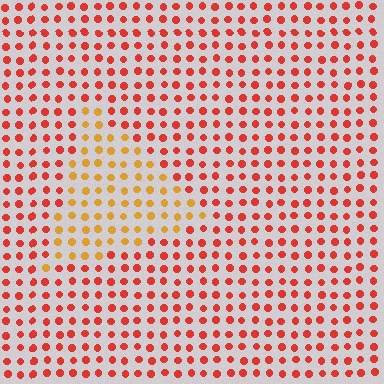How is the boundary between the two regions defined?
The boundary is defined purely by a slight shift in hue (about 37 degrees). Spacing, size, and orientation are identical on both sides.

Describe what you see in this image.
The image is filled with small red elements in a uniform arrangement. A triangle-shaped region is visible where the elements are tinted to a slightly different hue, forming a subtle color boundary.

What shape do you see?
I see a triangle.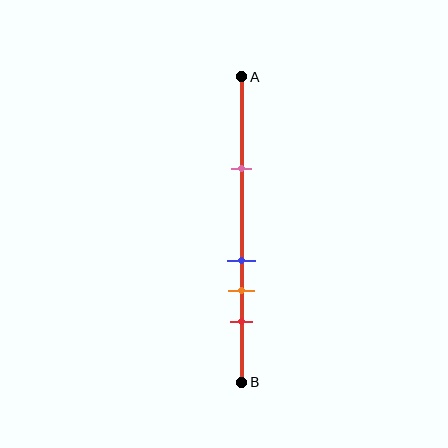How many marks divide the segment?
There are 4 marks dividing the segment.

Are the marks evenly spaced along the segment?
No, the marks are not evenly spaced.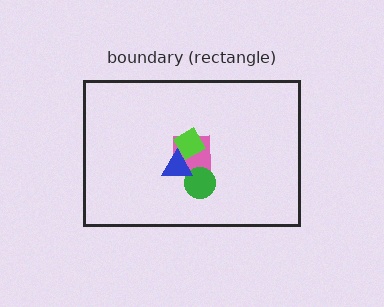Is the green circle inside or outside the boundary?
Inside.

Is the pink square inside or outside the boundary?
Inside.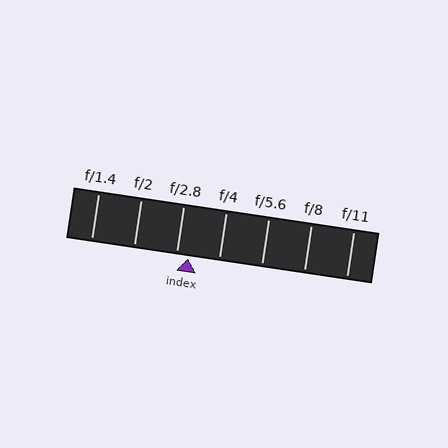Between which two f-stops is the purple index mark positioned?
The index mark is between f/2.8 and f/4.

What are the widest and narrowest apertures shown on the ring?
The widest aperture shown is f/1.4 and the narrowest is f/11.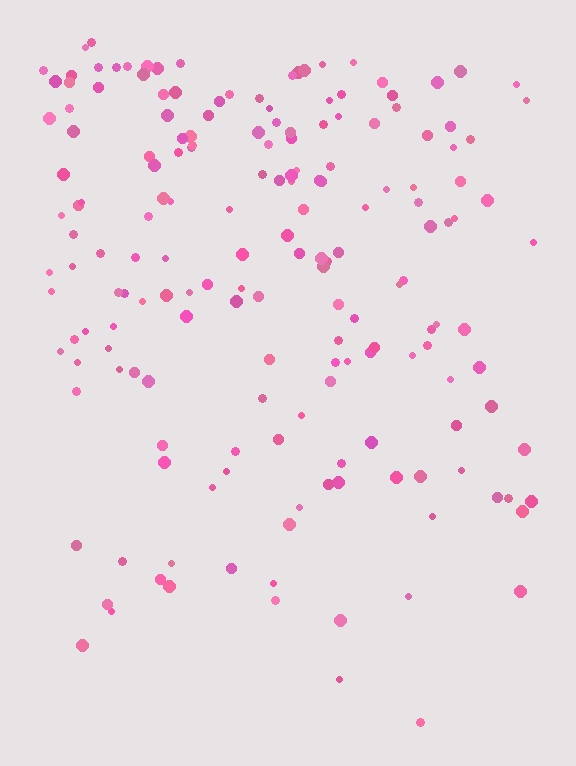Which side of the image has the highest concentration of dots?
The top.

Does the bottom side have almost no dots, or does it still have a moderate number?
Still a moderate number, just noticeably fewer than the top.